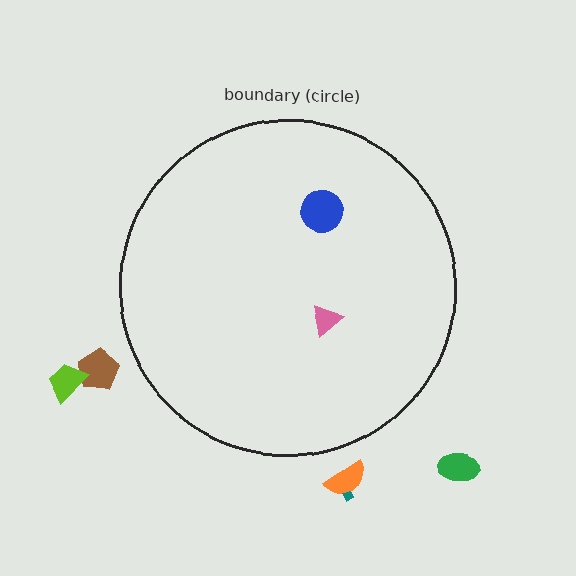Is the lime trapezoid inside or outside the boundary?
Outside.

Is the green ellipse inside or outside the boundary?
Outside.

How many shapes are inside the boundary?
2 inside, 5 outside.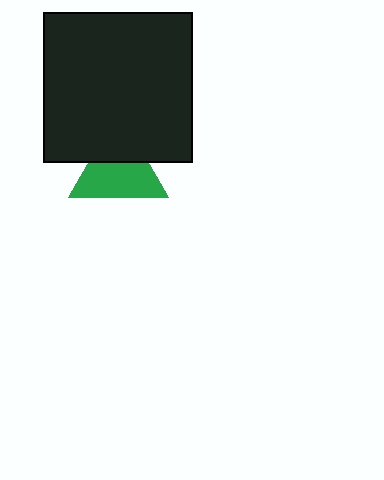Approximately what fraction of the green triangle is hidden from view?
Roughly 38% of the green triangle is hidden behind the black square.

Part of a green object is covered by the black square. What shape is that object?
It is a triangle.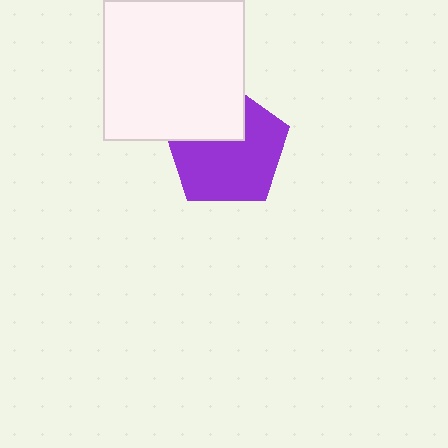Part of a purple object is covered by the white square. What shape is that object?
It is a pentagon.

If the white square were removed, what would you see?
You would see the complete purple pentagon.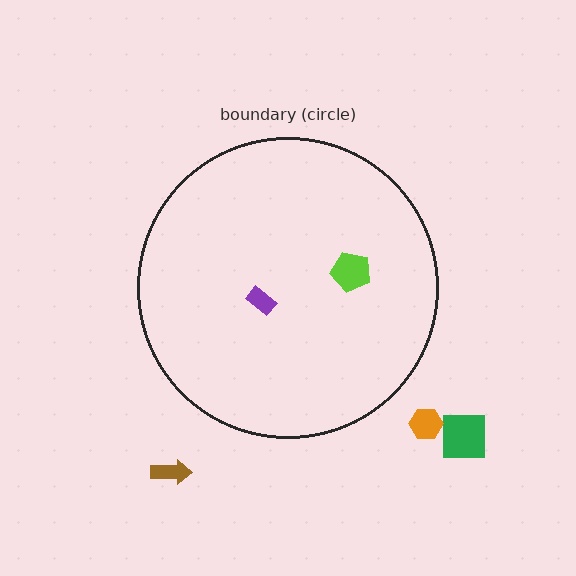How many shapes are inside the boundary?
2 inside, 3 outside.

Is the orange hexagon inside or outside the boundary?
Outside.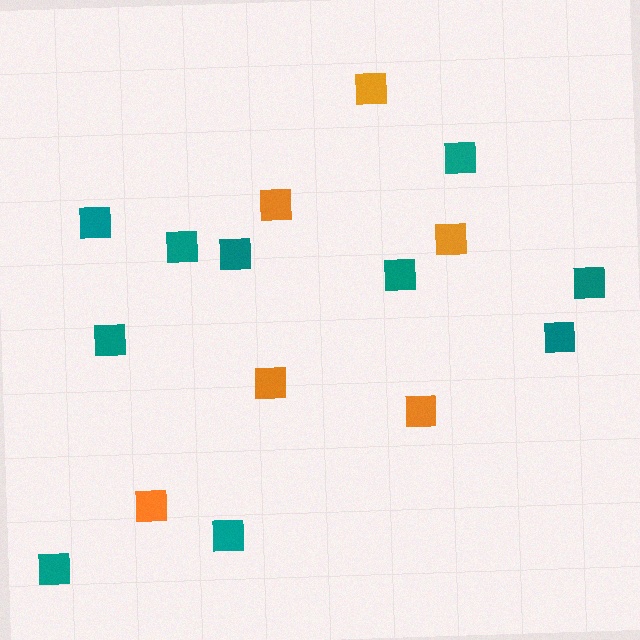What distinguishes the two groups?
There are 2 groups: one group of teal squares (10) and one group of orange squares (6).